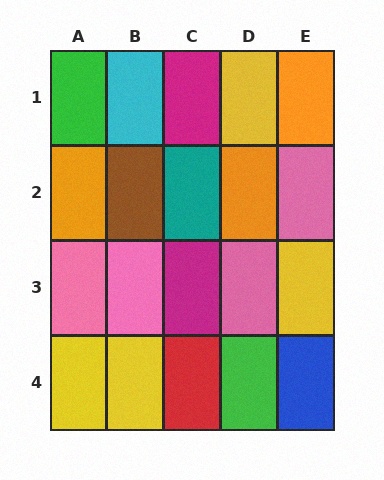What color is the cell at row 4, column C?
Red.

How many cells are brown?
1 cell is brown.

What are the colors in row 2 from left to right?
Orange, brown, teal, orange, pink.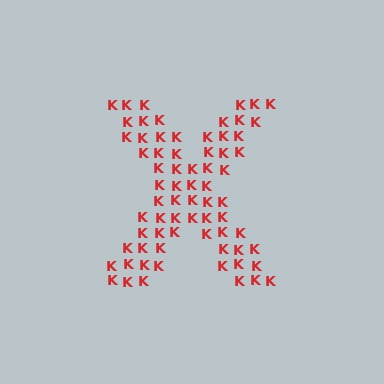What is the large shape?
The large shape is the letter X.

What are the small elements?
The small elements are letter K's.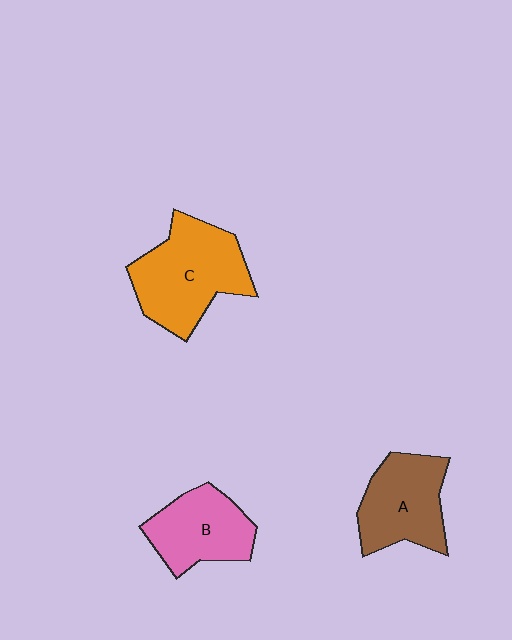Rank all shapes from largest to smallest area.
From largest to smallest: C (orange), A (brown), B (pink).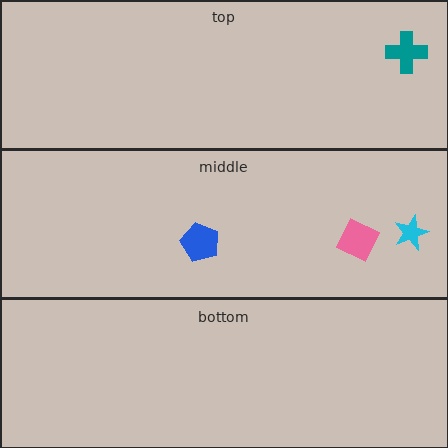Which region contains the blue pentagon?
The middle region.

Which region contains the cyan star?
The middle region.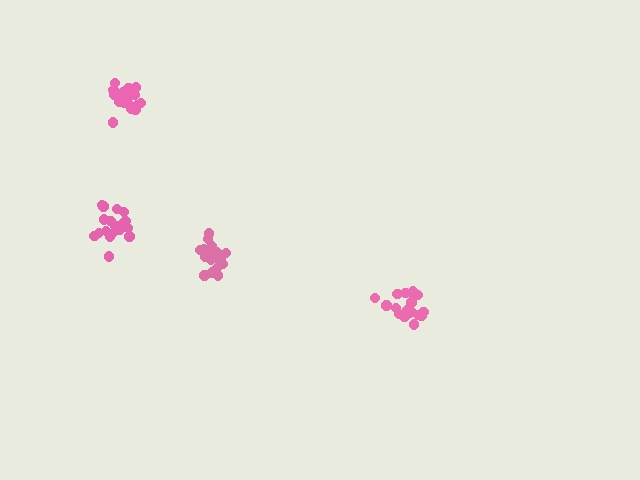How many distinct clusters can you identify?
There are 4 distinct clusters.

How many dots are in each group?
Group 1: 18 dots, Group 2: 19 dots, Group 3: 19 dots, Group 4: 18 dots (74 total).